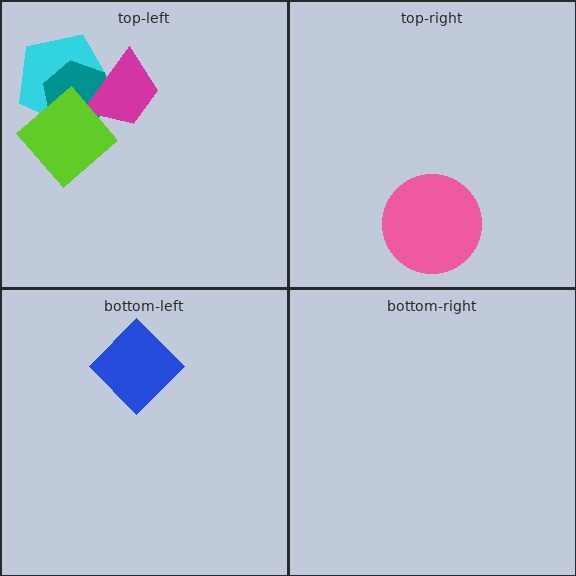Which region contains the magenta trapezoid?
The top-left region.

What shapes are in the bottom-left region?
The blue diamond.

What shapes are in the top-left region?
The cyan pentagon, the teal hexagon, the magenta trapezoid, the lime diamond.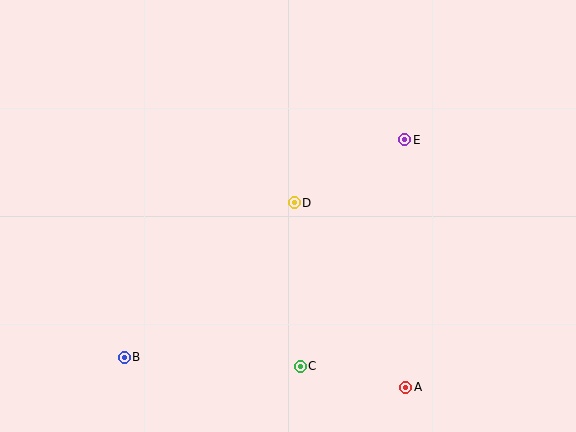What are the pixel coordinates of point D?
Point D is at (294, 203).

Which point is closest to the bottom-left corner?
Point B is closest to the bottom-left corner.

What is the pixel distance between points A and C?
The distance between A and C is 108 pixels.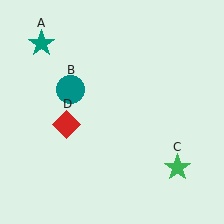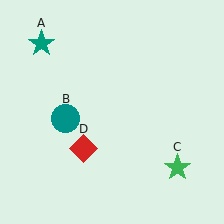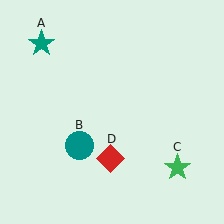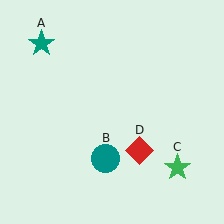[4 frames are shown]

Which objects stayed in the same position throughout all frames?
Teal star (object A) and green star (object C) remained stationary.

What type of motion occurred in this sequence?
The teal circle (object B), red diamond (object D) rotated counterclockwise around the center of the scene.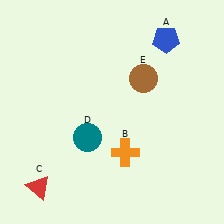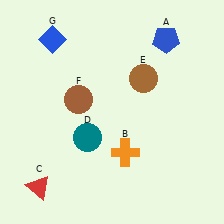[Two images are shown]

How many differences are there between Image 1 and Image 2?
There are 2 differences between the two images.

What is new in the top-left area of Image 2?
A brown circle (F) was added in the top-left area of Image 2.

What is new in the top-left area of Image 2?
A blue diamond (G) was added in the top-left area of Image 2.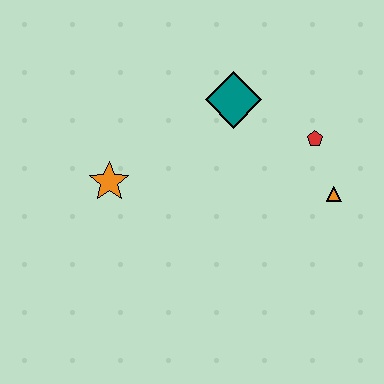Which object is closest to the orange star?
The teal diamond is closest to the orange star.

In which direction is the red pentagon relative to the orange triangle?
The red pentagon is above the orange triangle.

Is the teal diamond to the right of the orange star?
Yes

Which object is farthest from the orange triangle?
The orange star is farthest from the orange triangle.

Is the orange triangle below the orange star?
Yes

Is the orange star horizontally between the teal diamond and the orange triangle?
No